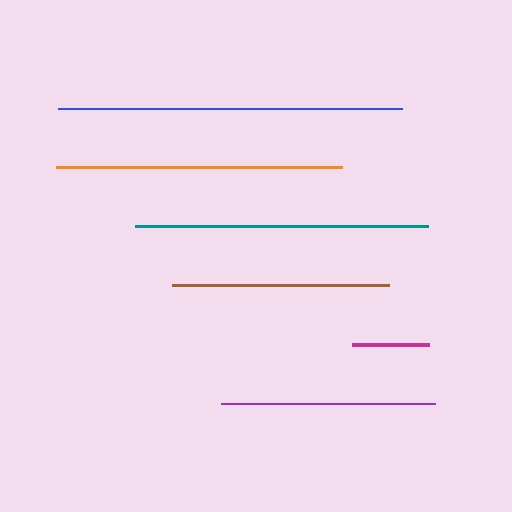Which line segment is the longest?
The blue line is the longest at approximately 344 pixels.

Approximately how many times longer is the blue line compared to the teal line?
The blue line is approximately 1.2 times the length of the teal line.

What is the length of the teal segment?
The teal segment is approximately 294 pixels long.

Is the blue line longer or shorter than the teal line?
The blue line is longer than the teal line.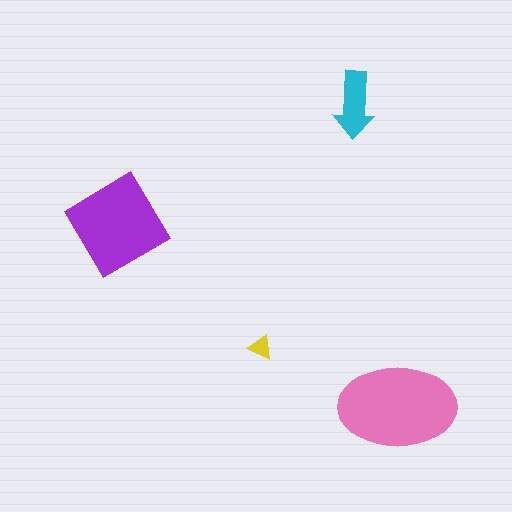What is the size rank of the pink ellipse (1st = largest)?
1st.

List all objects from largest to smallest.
The pink ellipse, the purple diamond, the cyan arrow, the yellow triangle.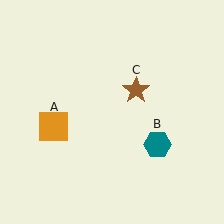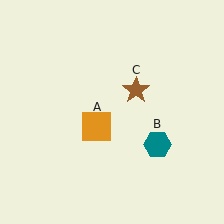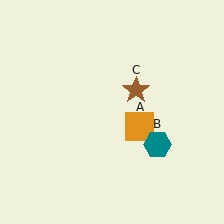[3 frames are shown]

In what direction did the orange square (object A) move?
The orange square (object A) moved right.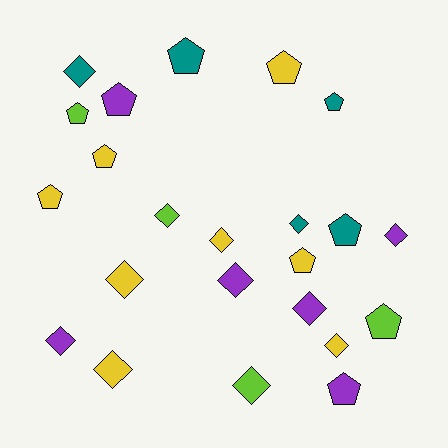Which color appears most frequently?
Yellow, with 8 objects.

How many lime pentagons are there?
There are 2 lime pentagons.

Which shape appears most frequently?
Diamond, with 12 objects.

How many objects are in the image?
There are 23 objects.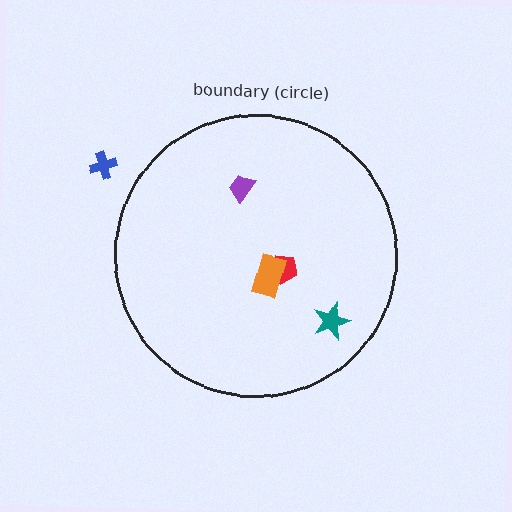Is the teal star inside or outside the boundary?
Inside.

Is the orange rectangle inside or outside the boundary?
Inside.